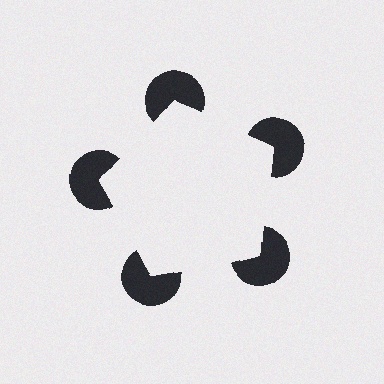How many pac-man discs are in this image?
There are 5 — one at each vertex of the illusory pentagon.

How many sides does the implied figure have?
5 sides.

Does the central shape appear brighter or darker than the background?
It typically appears slightly brighter than the background, even though no actual brightness change is drawn.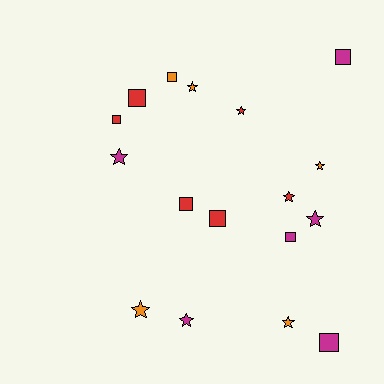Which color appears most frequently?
Red, with 6 objects.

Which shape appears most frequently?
Star, with 9 objects.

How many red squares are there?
There are 4 red squares.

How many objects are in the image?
There are 17 objects.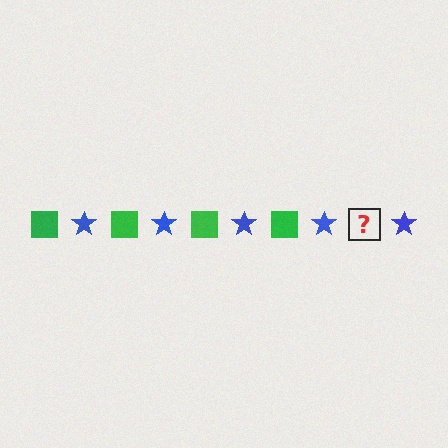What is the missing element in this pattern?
The missing element is a green square.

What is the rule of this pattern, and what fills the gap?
The rule is that the pattern alternates between green square and blue star. The gap should be filled with a green square.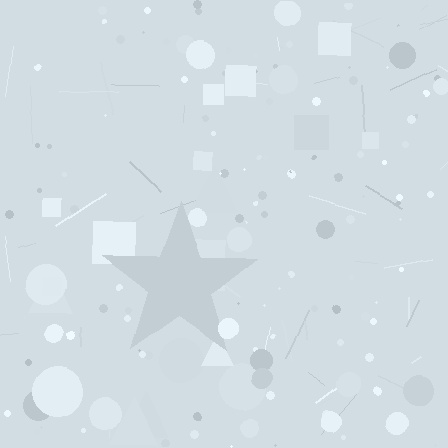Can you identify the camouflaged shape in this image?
The camouflaged shape is a star.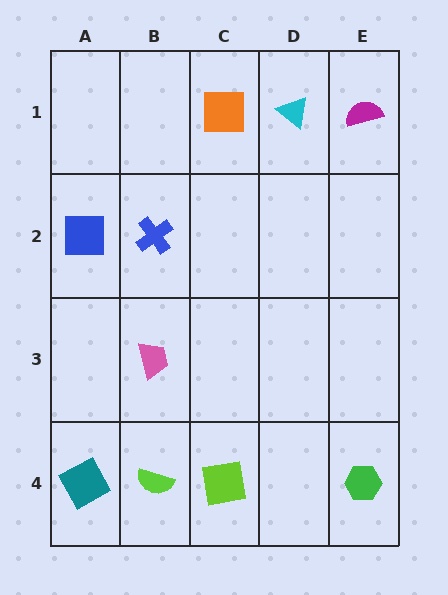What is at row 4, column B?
A lime semicircle.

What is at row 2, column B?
A blue cross.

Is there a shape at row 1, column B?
No, that cell is empty.